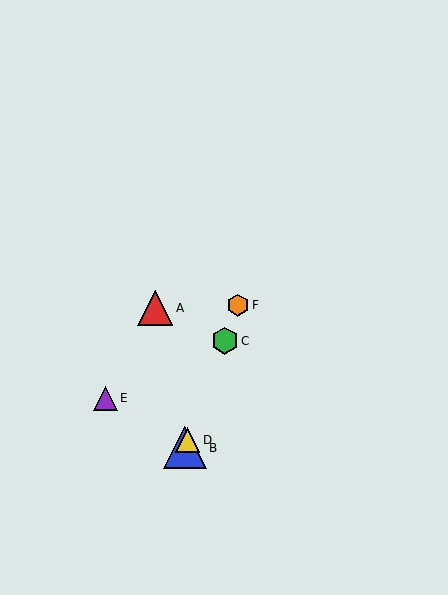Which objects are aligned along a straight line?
Objects B, C, D, F are aligned along a straight line.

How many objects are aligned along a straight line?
4 objects (B, C, D, F) are aligned along a straight line.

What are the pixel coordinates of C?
Object C is at (225, 341).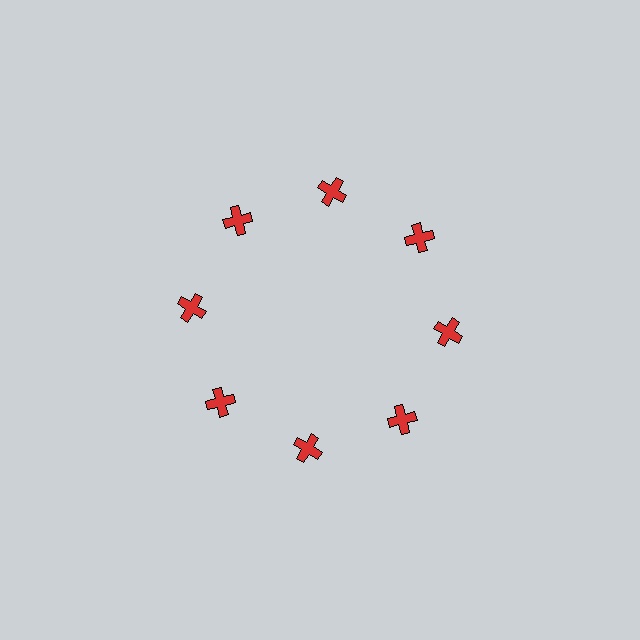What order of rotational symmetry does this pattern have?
This pattern has 8-fold rotational symmetry.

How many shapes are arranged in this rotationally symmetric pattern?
There are 8 shapes, arranged in 8 groups of 1.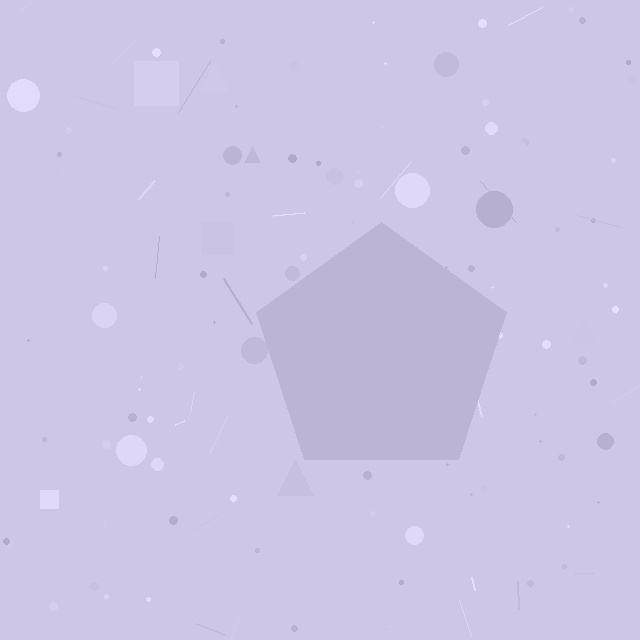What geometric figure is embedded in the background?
A pentagon is embedded in the background.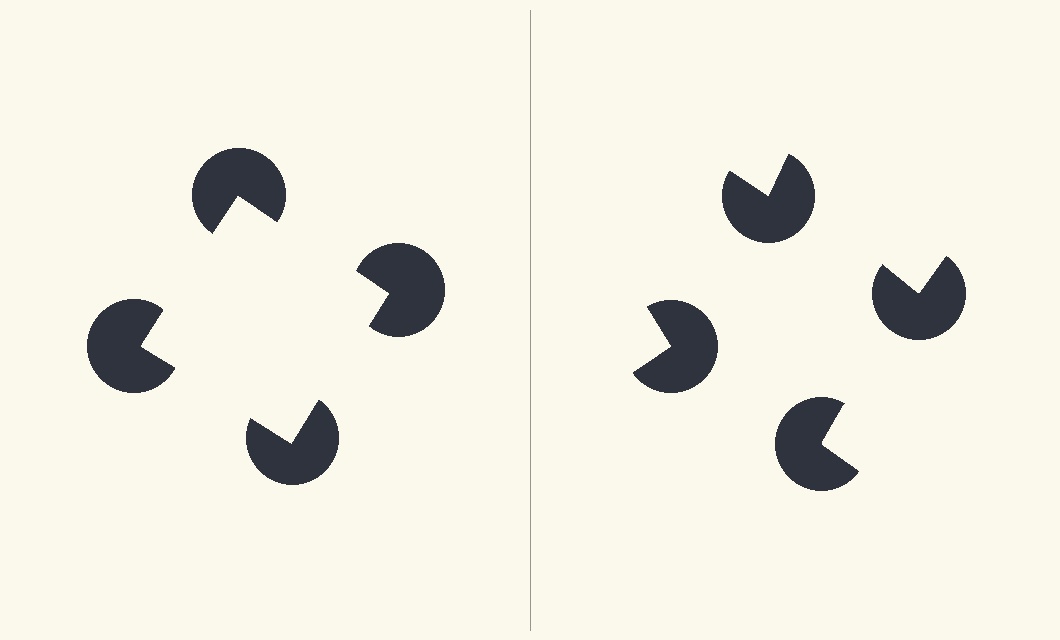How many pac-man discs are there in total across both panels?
8 — 4 on each side.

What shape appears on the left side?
An illusory square.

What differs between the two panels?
The pac-man discs are positioned identically on both sides; only the wedge orientations differ. On the left they align to a square; on the right they are misaligned.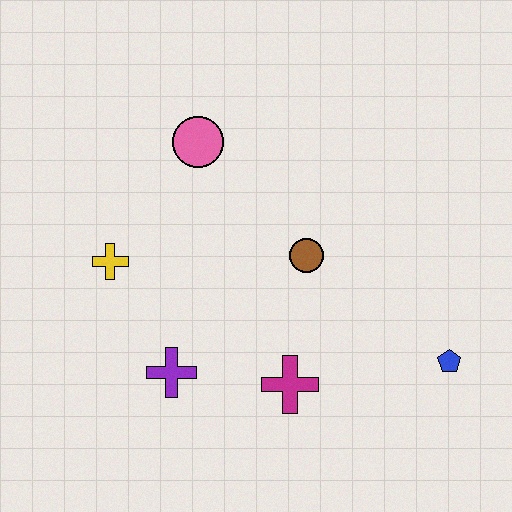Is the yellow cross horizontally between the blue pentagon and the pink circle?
No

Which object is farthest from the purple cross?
The blue pentagon is farthest from the purple cross.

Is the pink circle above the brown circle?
Yes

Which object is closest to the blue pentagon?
The magenta cross is closest to the blue pentagon.